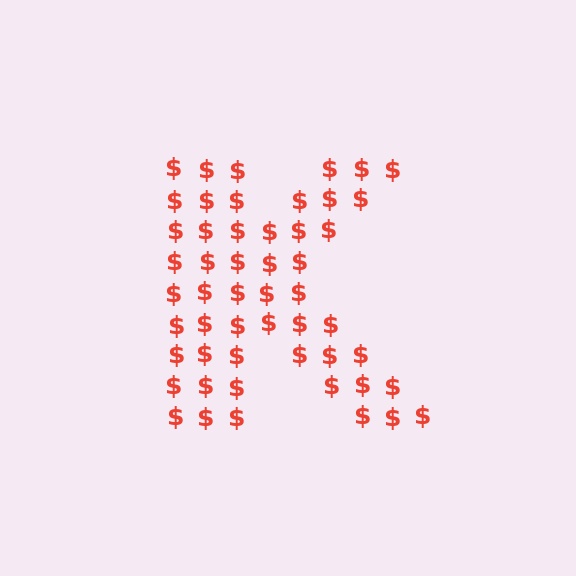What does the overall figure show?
The overall figure shows the letter K.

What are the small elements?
The small elements are dollar signs.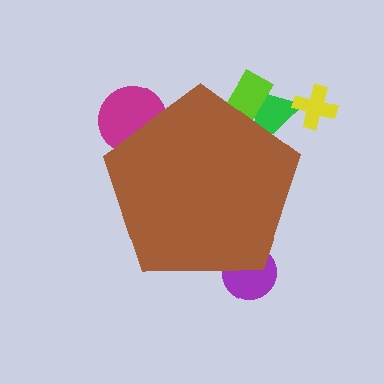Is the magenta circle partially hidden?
Yes, the magenta circle is partially hidden behind the brown pentagon.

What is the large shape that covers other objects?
A brown pentagon.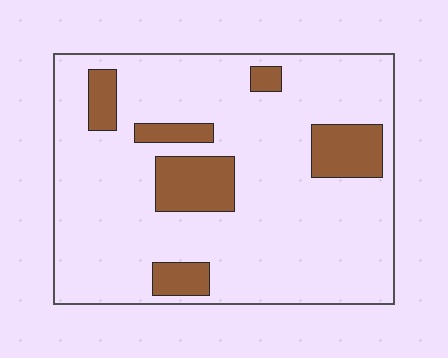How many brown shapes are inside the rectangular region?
6.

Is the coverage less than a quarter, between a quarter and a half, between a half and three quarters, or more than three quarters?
Less than a quarter.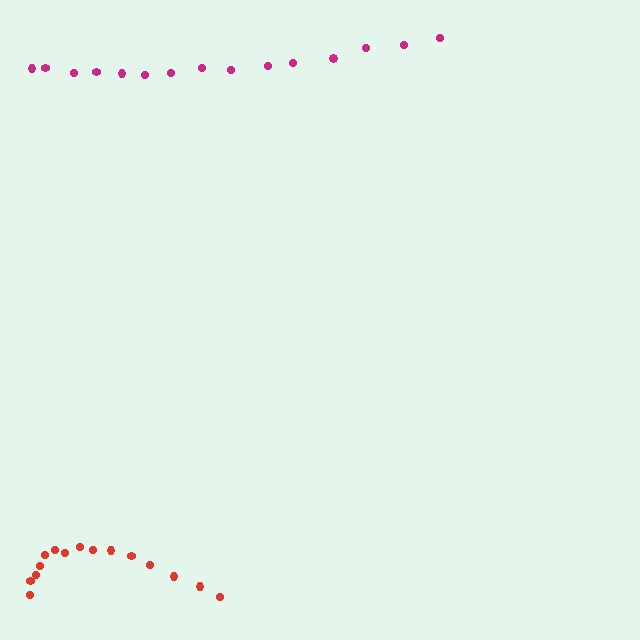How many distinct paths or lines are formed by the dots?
There are 2 distinct paths.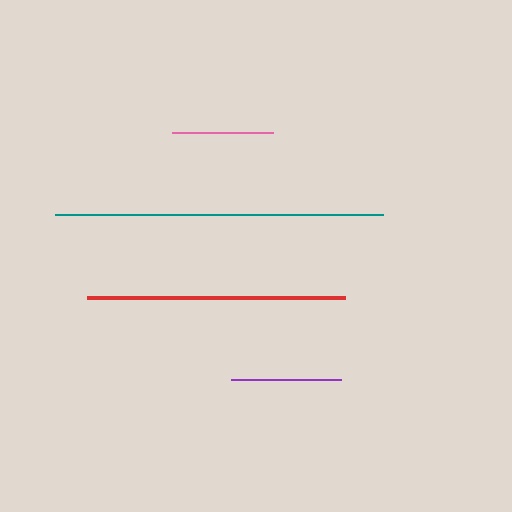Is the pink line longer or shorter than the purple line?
The purple line is longer than the pink line.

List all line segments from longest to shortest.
From longest to shortest: teal, red, purple, pink.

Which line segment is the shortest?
The pink line is the shortest at approximately 102 pixels.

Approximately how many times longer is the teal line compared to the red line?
The teal line is approximately 1.3 times the length of the red line.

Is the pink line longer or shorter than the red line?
The red line is longer than the pink line.